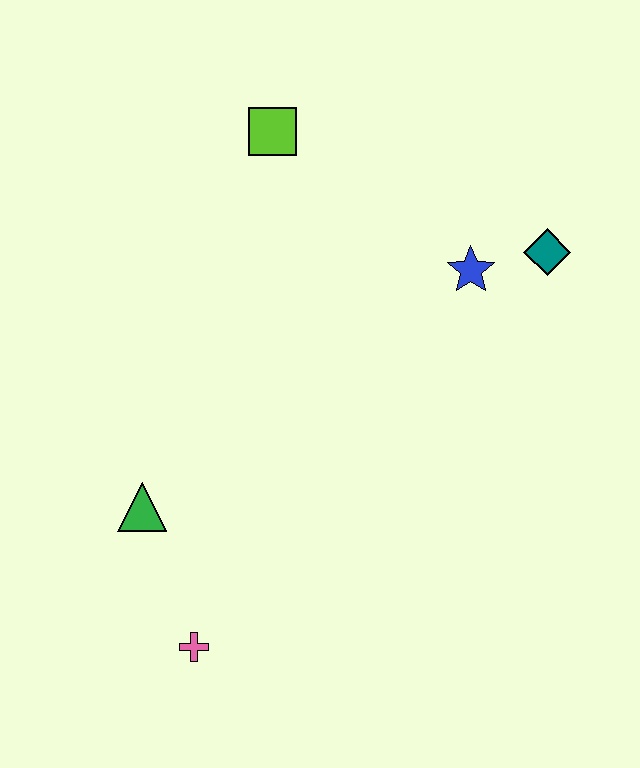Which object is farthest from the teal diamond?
The pink cross is farthest from the teal diamond.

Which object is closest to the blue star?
The teal diamond is closest to the blue star.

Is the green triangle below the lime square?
Yes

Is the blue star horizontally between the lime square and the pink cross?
No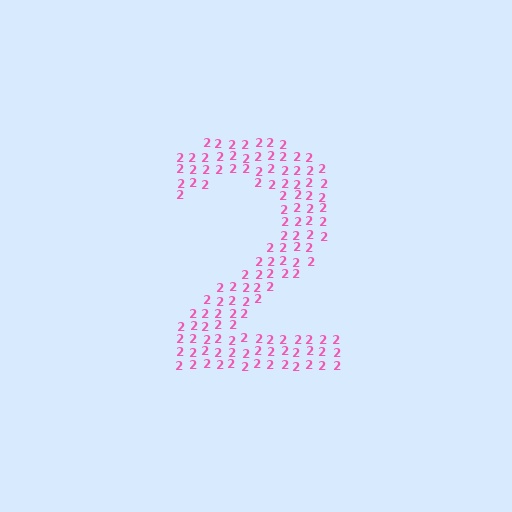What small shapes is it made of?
It is made of small digit 2's.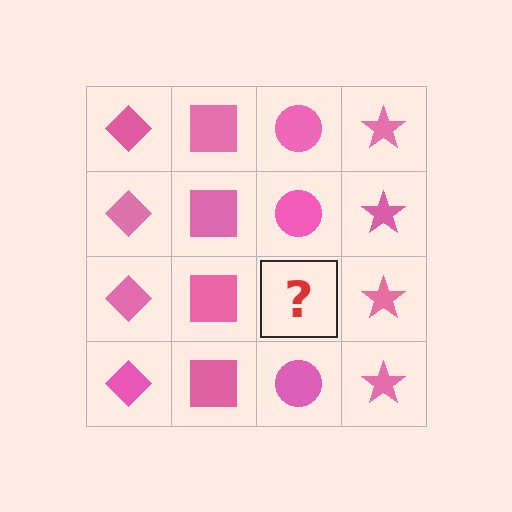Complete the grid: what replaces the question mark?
The question mark should be replaced with a pink circle.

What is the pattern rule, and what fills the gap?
The rule is that each column has a consistent shape. The gap should be filled with a pink circle.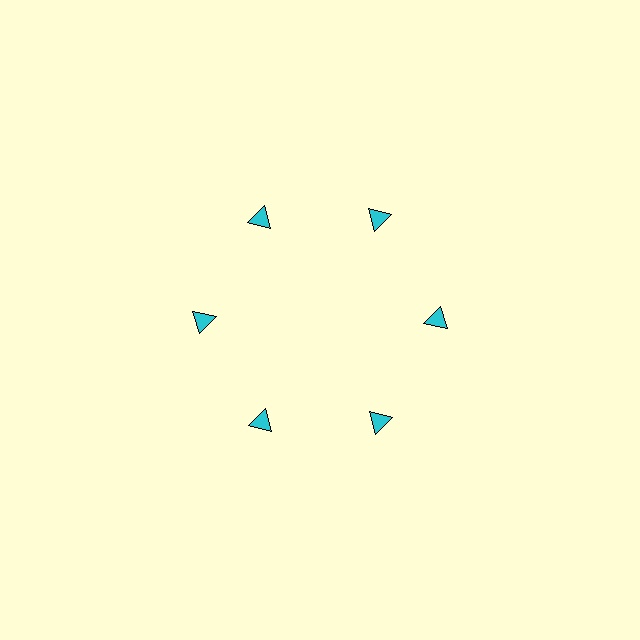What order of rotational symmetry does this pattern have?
This pattern has 6-fold rotational symmetry.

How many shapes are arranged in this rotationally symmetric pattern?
There are 6 shapes, arranged in 6 groups of 1.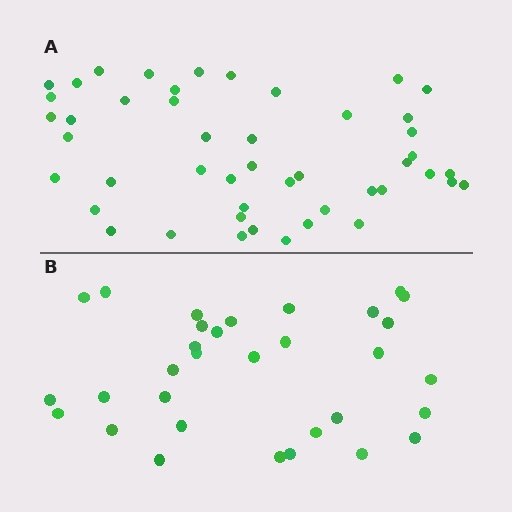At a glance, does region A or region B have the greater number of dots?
Region A (the top region) has more dots.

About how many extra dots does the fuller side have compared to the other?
Region A has approximately 15 more dots than region B.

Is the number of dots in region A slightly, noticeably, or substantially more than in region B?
Region A has substantially more. The ratio is roughly 1.5 to 1.